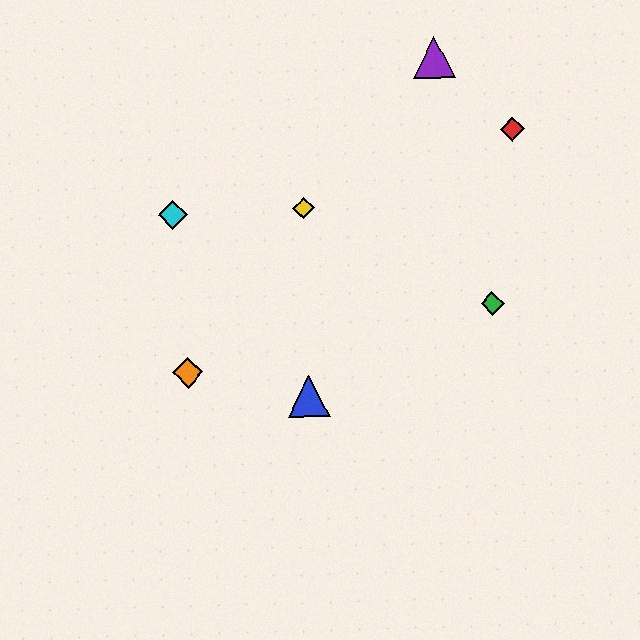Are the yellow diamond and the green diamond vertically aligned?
No, the yellow diamond is at x≈304 and the green diamond is at x≈493.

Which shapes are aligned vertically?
The blue triangle, the yellow diamond are aligned vertically.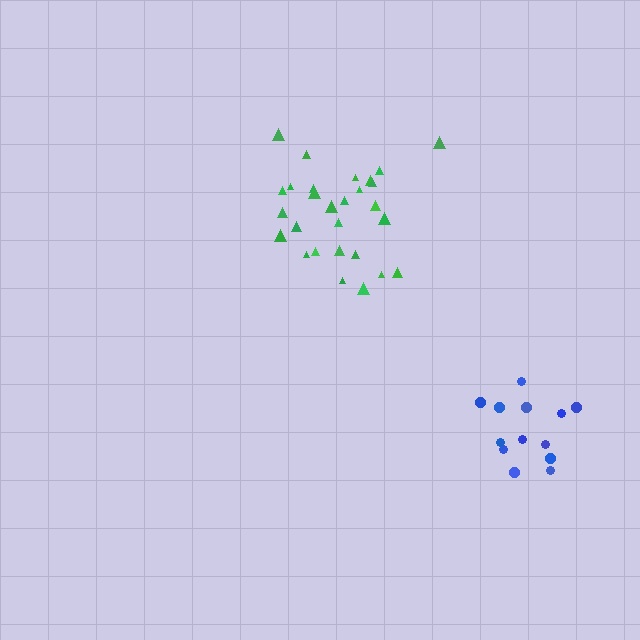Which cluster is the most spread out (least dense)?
Blue.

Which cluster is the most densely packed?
Green.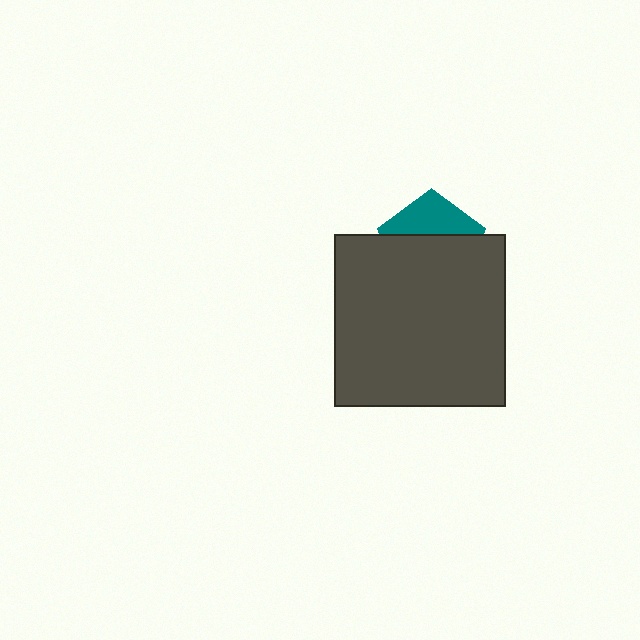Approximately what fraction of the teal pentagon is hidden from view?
Roughly 65% of the teal pentagon is hidden behind the dark gray square.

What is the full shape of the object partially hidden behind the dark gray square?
The partially hidden object is a teal pentagon.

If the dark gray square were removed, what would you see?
You would see the complete teal pentagon.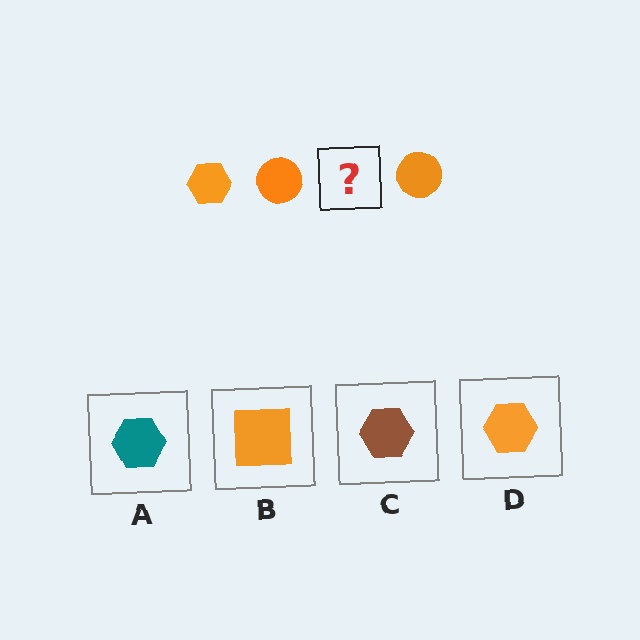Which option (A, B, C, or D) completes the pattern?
D.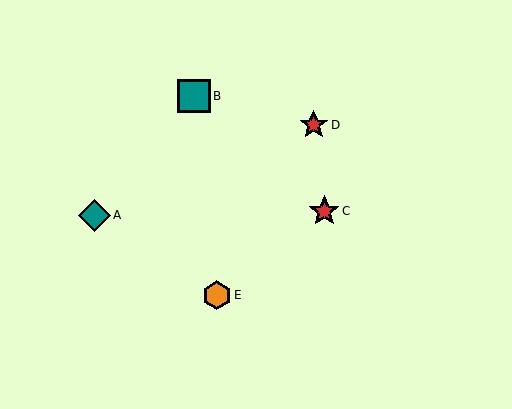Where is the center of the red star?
The center of the red star is at (314, 125).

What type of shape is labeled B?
Shape B is a teal square.